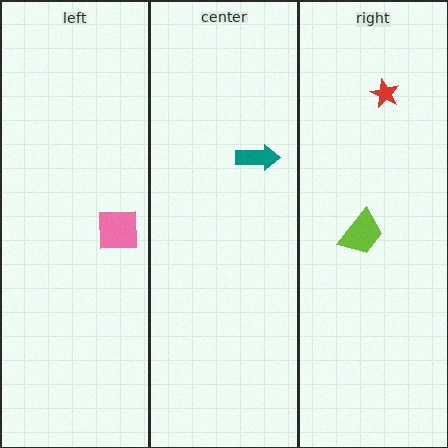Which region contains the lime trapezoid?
The right region.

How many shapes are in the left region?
1.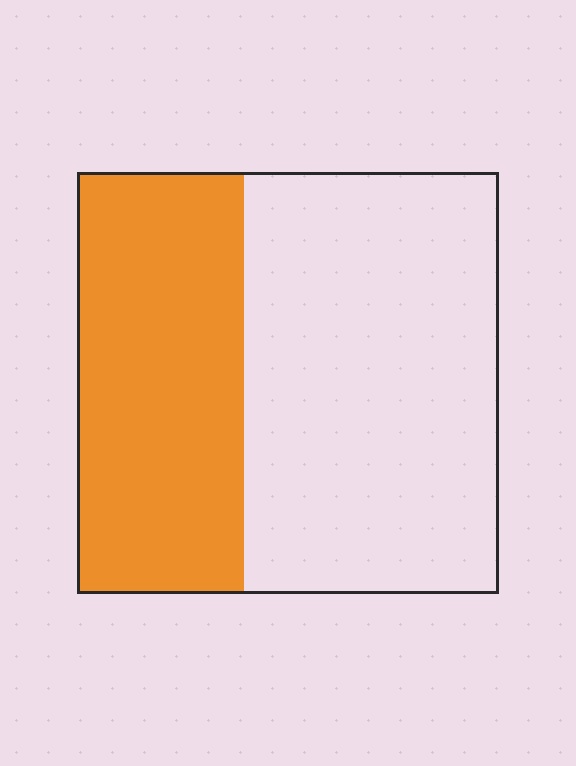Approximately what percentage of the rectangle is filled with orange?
Approximately 40%.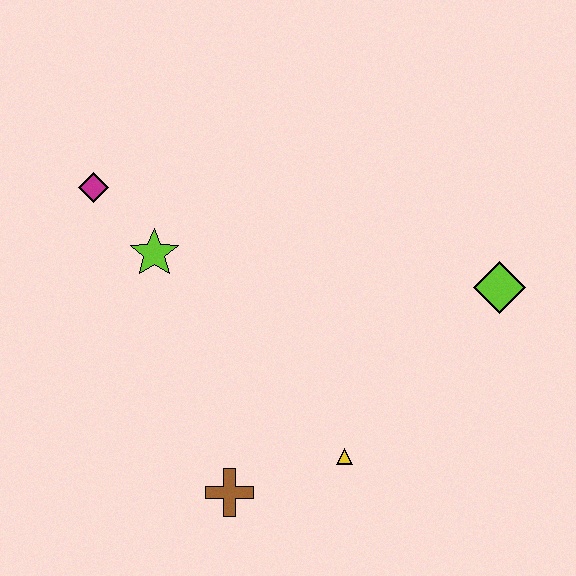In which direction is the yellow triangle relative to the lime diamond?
The yellow triangle is below the lime diamond.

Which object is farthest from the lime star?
The lime diamond is farthest from the lime star.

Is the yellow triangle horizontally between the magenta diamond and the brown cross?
No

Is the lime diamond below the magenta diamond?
Yes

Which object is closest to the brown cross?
The yellow triangle is closest to the brown cross.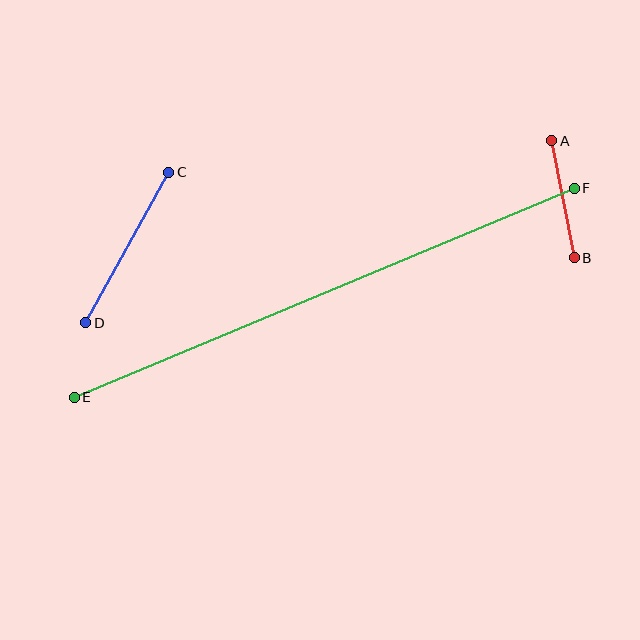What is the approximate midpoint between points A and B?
The midpoint is at approximately (563, 199) pixels.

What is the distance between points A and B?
The distance is approximately 119 pixels.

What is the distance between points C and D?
The distance is approximately 172 pixels.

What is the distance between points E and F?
The distance is approximately 542 pixels.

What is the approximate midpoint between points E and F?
The midpoint is at approximately (324, 293) pixels.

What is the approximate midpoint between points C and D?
The midpoint is at approximately (127, 247) pixels.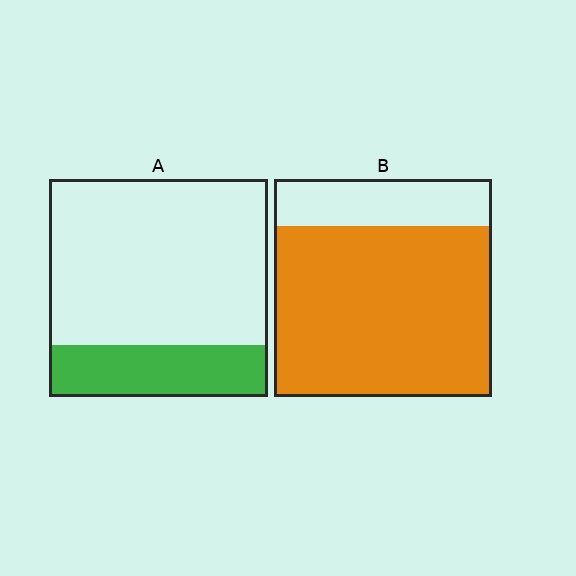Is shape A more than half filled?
No.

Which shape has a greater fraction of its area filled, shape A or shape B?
Shape B.